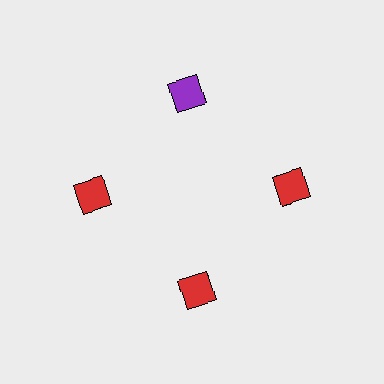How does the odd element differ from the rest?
It has a different color: purple instead of red.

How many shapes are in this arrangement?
There are 4 shapes arranged in a ring pattern.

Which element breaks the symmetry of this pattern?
The purple diamond at roughly the 12 o'clock position breaks the symmetry. All other shapes are red diamonds.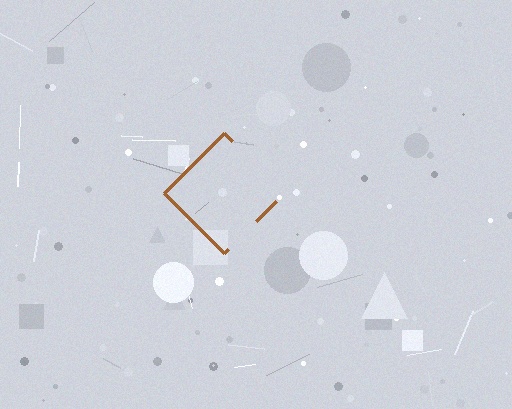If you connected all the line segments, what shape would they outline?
They would outline a diamond.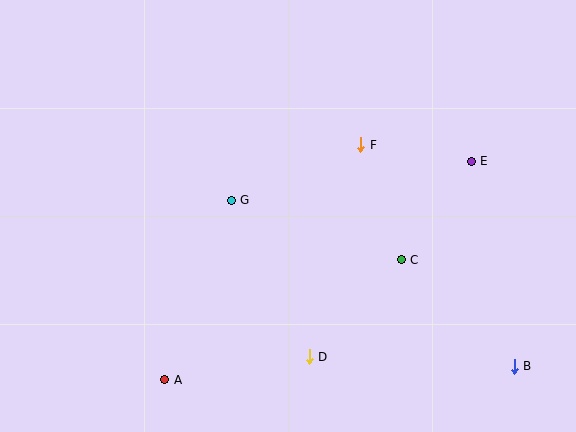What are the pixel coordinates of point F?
Point F is at (361, 145).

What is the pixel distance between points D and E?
The distance between D and E is 254 pixels.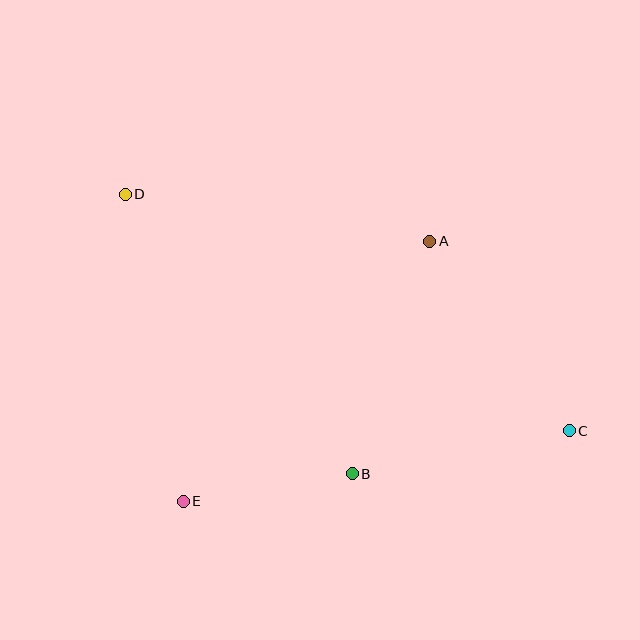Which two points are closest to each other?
Points B and E are closest to each other.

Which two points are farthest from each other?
Points C and D are farthest from each other.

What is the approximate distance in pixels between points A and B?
The distance between A and B is approximately 245 pixels.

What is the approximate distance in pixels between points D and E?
The distance between D and E is approximately 312 pixels.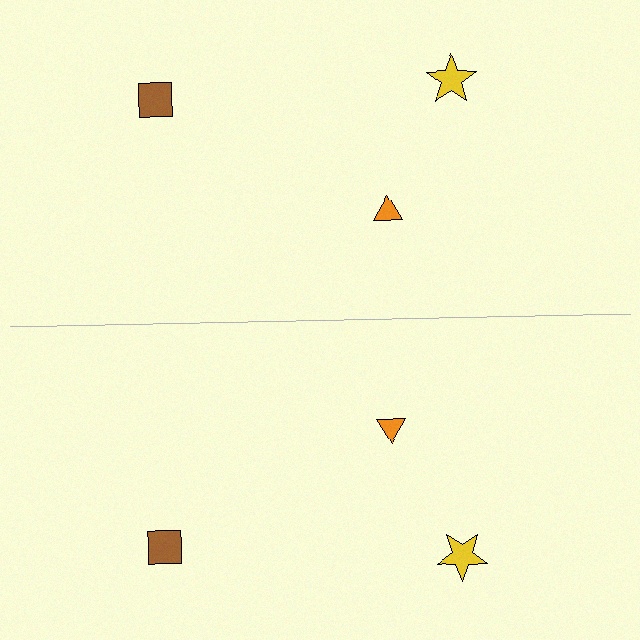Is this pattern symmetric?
Yes, this pattern has bilateral (reflection) symmetry.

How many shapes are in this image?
There are 6 shapes in this image.